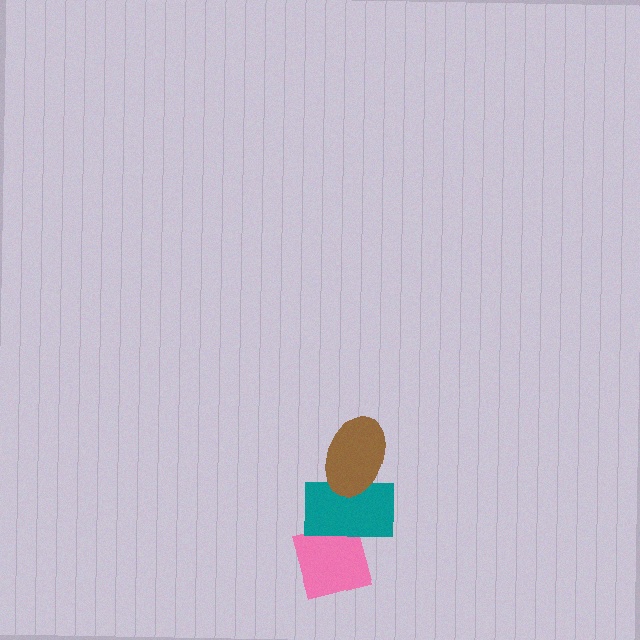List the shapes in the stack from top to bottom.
From top to bottom: the brown ellipse, the teal rectangle, the pink diamond.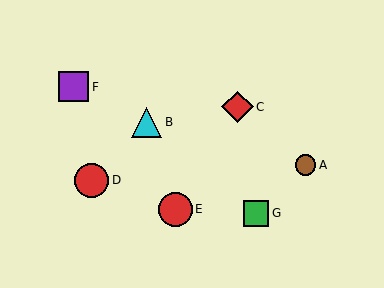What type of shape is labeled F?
Shape F is a purple square.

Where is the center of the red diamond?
The center of the red diamond is at (238, 107).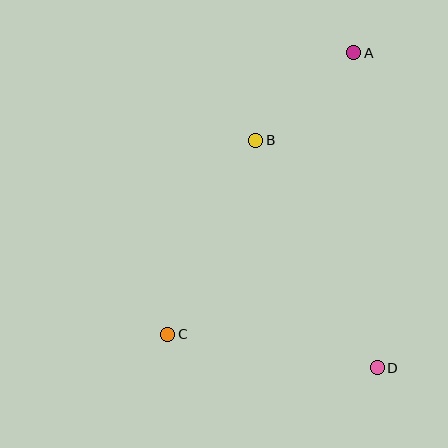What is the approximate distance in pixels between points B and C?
The distance between B and C is approximately 213 pixels.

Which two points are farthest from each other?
Points A and C are farthest from each other.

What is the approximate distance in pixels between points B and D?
The distance between B and D is approximately 258 pixels.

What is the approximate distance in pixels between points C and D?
The distance between C and D is approximately 212 pixels.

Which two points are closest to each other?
Points A and B are closest to each other.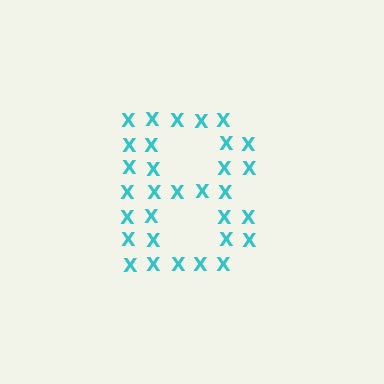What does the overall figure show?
The overall figure shows the letter B.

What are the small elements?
The small elements are letter X's.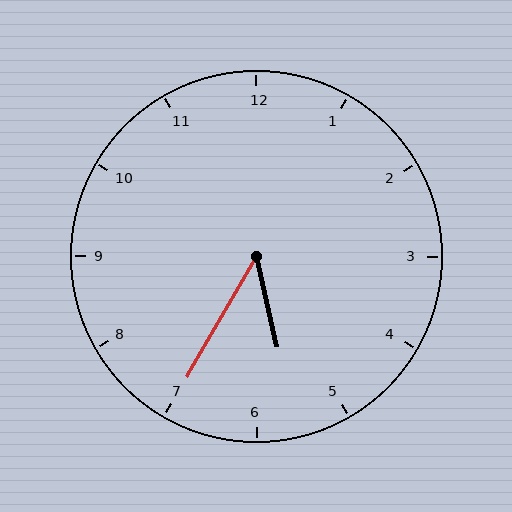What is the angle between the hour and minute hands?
Approximately 42 degrees.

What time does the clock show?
5:35.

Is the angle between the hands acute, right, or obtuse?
It is acute.